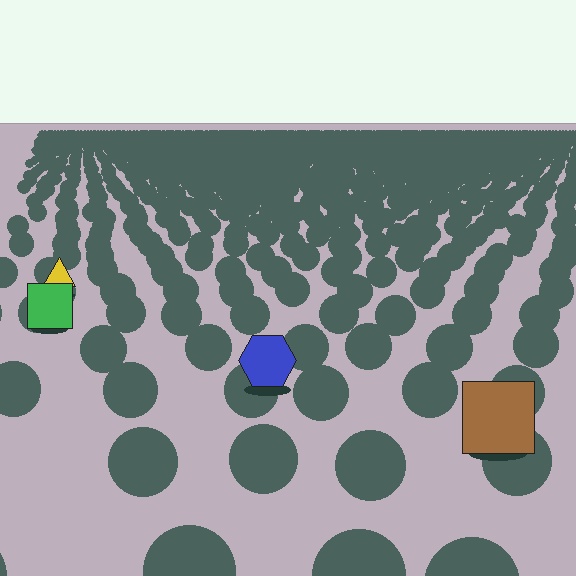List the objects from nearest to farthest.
From nearest to farthest: the brown square, the blue hexagon, the green square, the yellow triangle.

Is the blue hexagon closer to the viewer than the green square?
Yes. The blue hexagon is closer — you can tell from the texture gradient: the ground texture is coarser near it.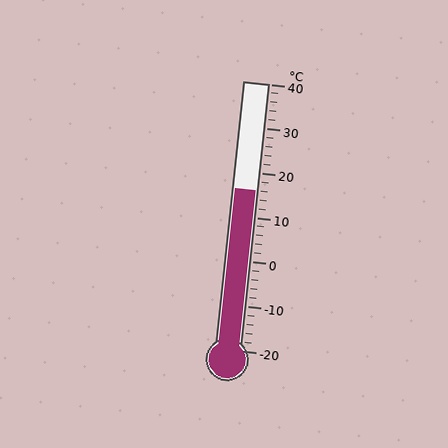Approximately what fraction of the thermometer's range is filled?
The thermometer is filled to approximately 60% of its range.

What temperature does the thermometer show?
The thermometer shows approximately 16°C.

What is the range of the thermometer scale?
The thermometer scale ranges from -20°C to 40°C.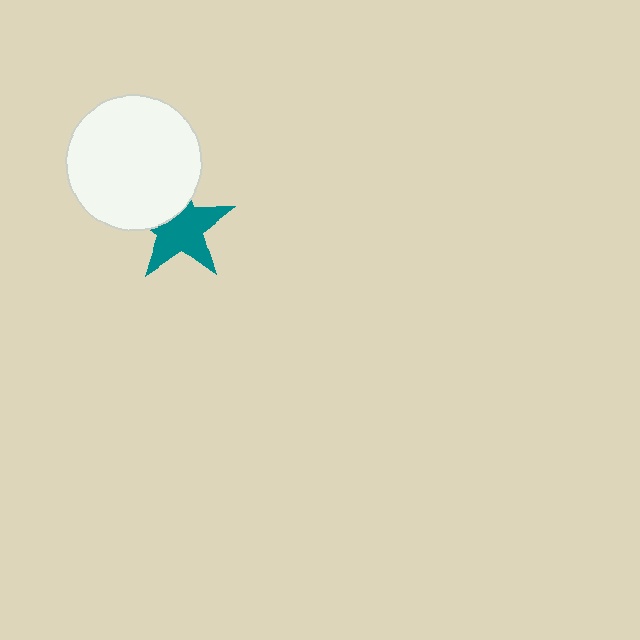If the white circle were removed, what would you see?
You would see the complete teal star.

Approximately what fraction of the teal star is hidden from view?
Roughly 31% of the teal star is hidden behind the white circle.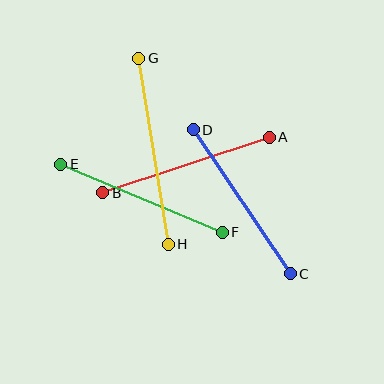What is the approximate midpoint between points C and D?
The midpoint is at approximately (242, 202) pixels.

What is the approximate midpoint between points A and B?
The midpoint is at approximately (186, 165) pixels.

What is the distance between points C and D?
The distance is approximately 174 pixels.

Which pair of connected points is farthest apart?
Points G and H are farthest apart.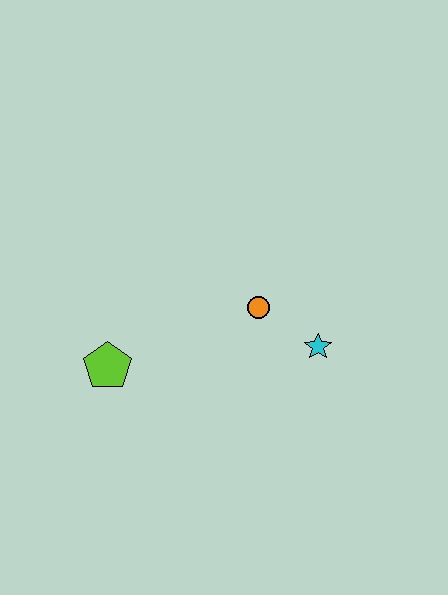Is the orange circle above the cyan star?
Yes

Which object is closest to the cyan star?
The orange circle is closest to the cyan star.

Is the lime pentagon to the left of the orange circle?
Yes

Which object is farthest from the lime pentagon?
The cyan star is farthest from the lime pentagon.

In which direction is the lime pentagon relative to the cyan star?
The lime pentagon is to the left of the cyan star.